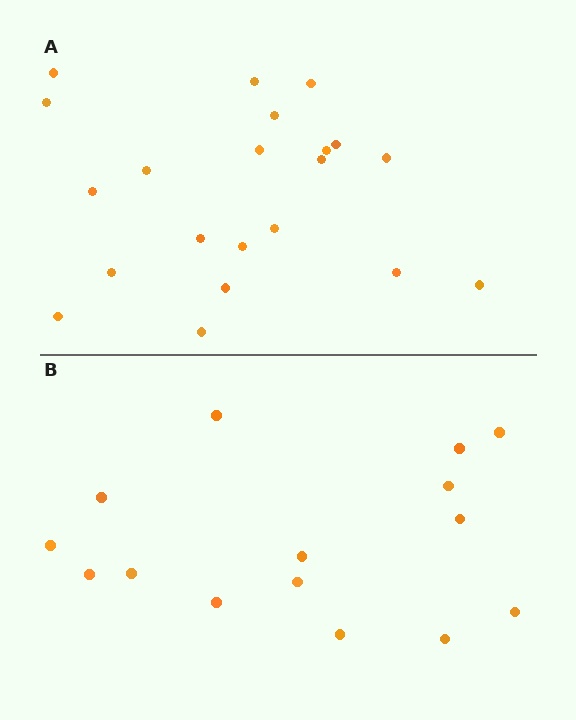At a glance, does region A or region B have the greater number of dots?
Region A (the top region) has more dots.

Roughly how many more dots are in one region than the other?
Region A has about 6 more dots than region B.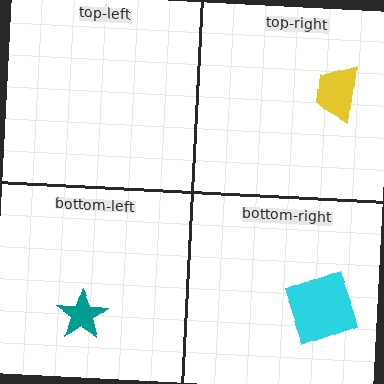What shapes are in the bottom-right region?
The cyan square.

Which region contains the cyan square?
The bottom-right region.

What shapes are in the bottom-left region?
The teal star.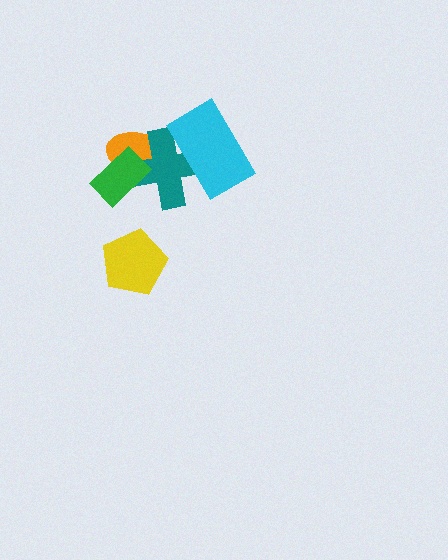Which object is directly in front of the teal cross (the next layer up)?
The cyan rectangle is directly in front of the teal cross.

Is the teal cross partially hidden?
Yes, it is partially covered by another shape.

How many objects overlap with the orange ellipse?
2 objects overlap with the orange ellipse.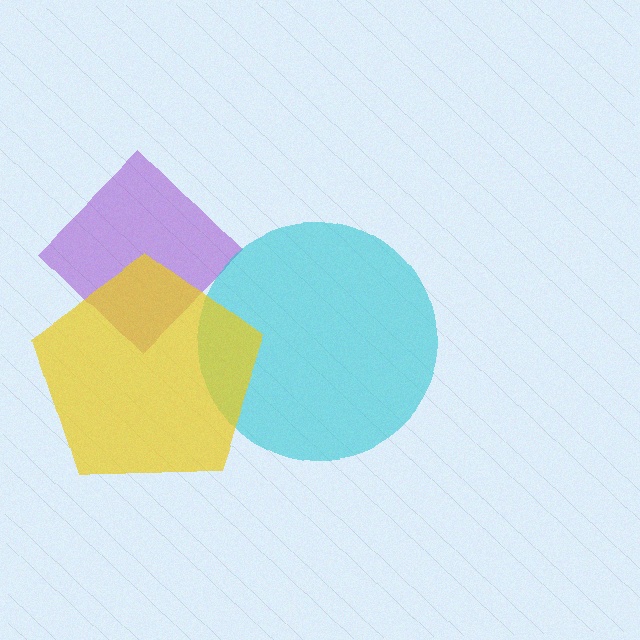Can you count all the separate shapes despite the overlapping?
Yes, there are 3 separate shapes.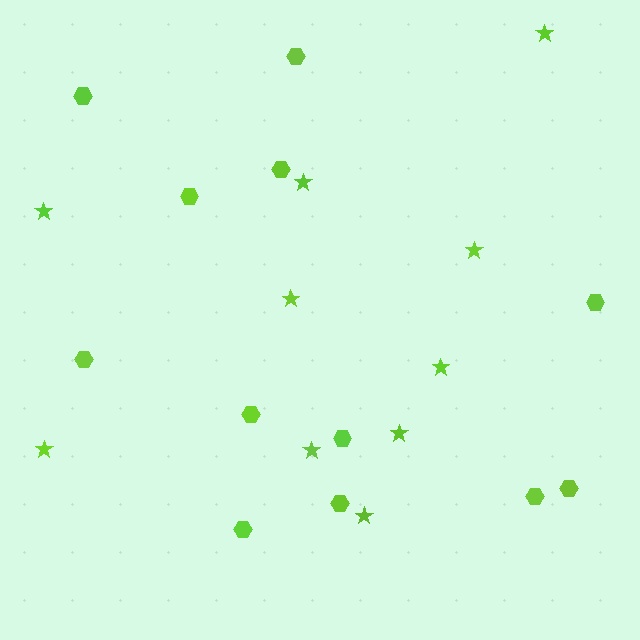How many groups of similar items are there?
There are 2 groups: one group of hexagons (12) and one group of stars (10).